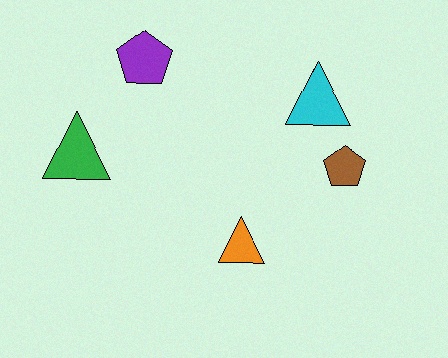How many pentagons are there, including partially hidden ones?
There are 2 pentagons.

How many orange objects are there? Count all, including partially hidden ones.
There is 1 orange object.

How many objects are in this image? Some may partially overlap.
There are 5 objects.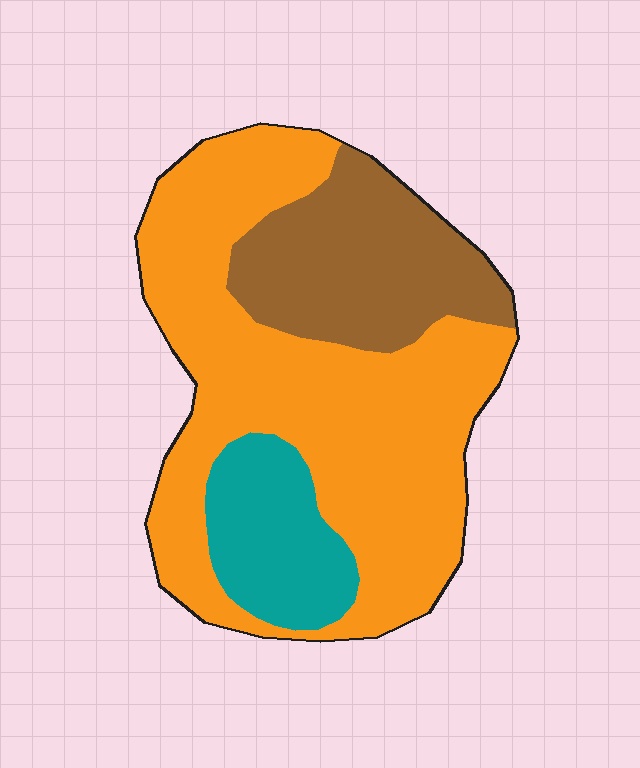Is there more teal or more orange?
Orange.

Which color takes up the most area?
Orange, at roughly 60%.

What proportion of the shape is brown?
Brown covers around 25% of the shape.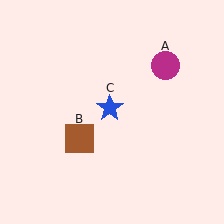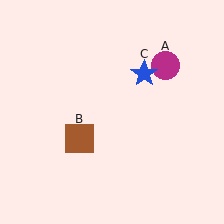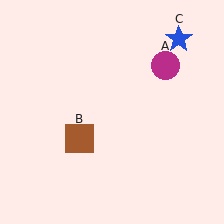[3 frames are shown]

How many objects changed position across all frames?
1 object changed position: blue star (object C).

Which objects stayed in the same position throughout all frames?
Magenta circle (object A) and brown square (object B) remained stationary.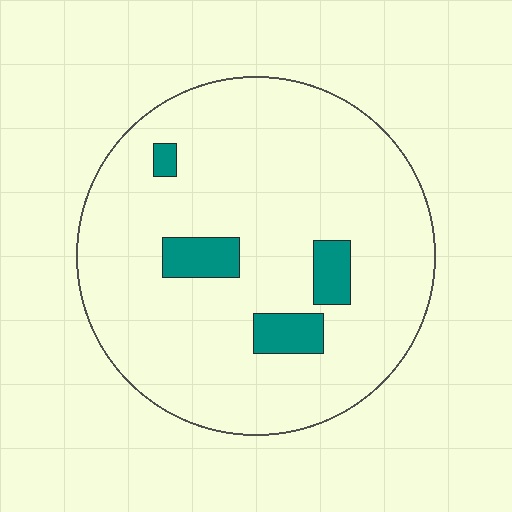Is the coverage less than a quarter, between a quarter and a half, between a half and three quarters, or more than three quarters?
Less than a quarter.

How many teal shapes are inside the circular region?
4.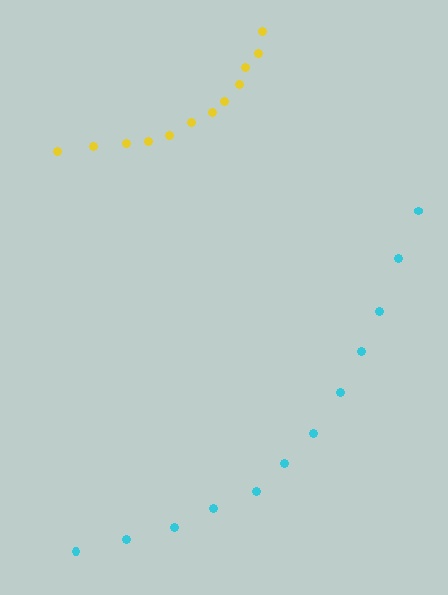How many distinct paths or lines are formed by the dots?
There are 2 distinct paths.